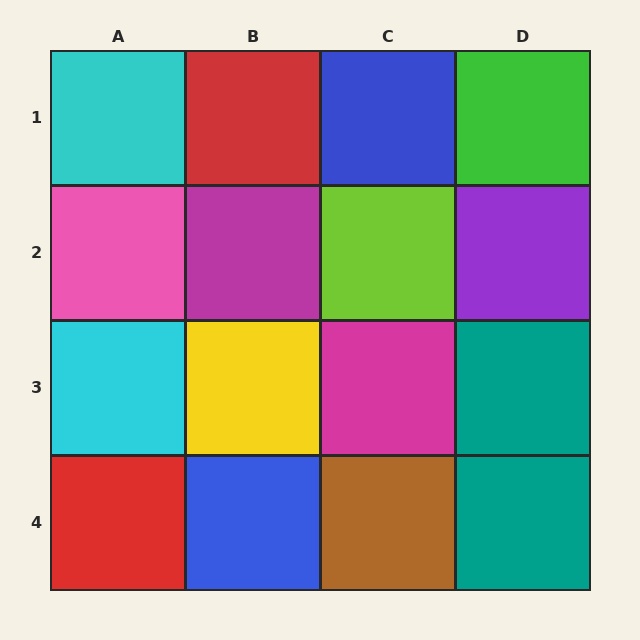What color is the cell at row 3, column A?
Cyan.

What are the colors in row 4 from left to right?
Red, blue, brown, teal.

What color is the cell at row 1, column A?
Cyan.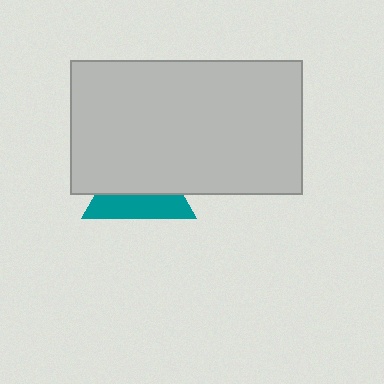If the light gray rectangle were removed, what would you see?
You would see the complete teal triangle.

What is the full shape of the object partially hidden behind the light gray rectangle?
The partially hidden object is a teal triangle.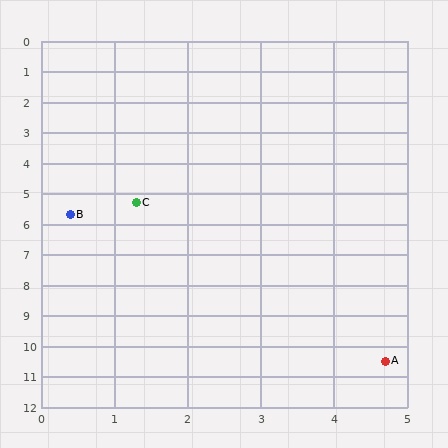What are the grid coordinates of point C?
Point C is at approximately (1.3, 5.3).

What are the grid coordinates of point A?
Point A is at approximately (4.7, 10.5).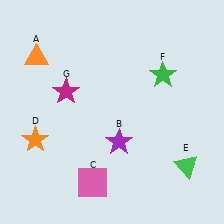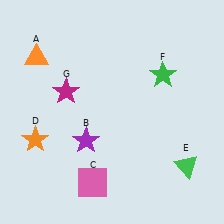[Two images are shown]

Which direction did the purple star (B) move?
The purple star (B) moved left.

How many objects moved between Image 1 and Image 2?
1 object moved between the two images.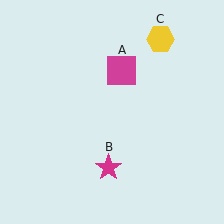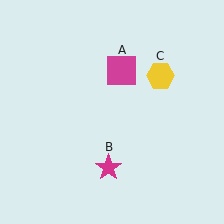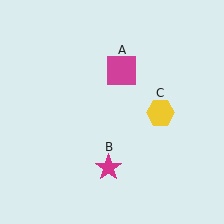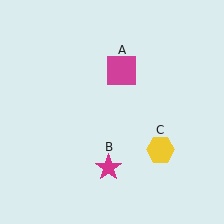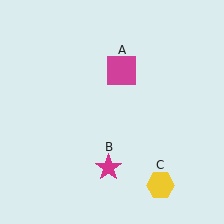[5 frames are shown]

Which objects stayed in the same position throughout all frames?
Magenta square (object A) and magenta star (object B) remained stationary.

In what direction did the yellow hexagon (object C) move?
The yellow hexagon (object C) moved down.